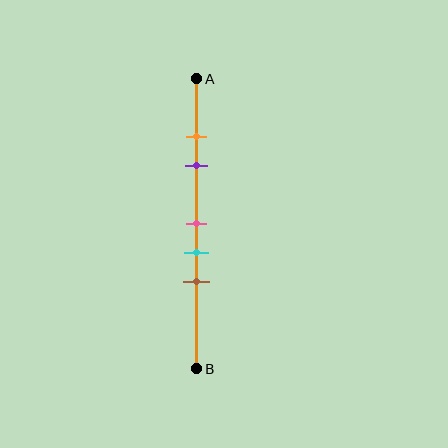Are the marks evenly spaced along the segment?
No, the marks are not evenly spaced.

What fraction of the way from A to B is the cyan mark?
The cyan mark is approximately 60% (0.6) of the way from A to B.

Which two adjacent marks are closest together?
The orange and purple marks are the closest adjacent pair.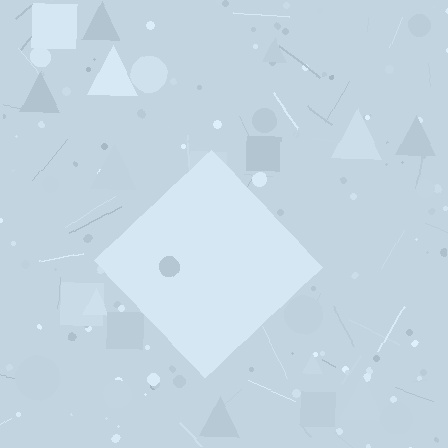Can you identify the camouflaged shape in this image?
The camouflaged shape is a diamond.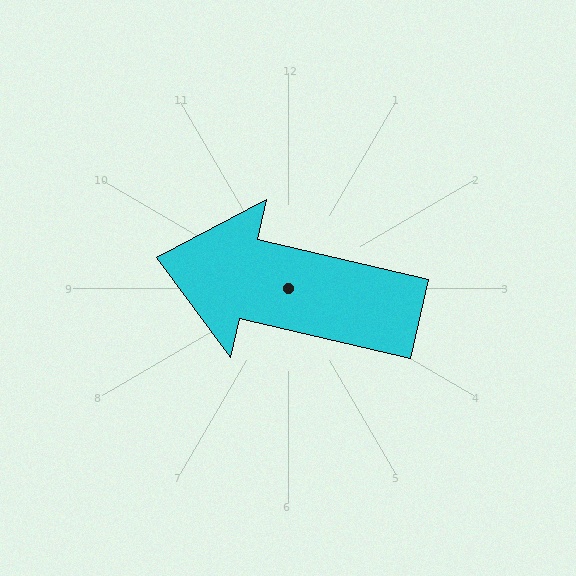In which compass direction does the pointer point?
West.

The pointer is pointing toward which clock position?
Roughly 9 o'clock.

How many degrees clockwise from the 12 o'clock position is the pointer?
Approximately 283 degrees.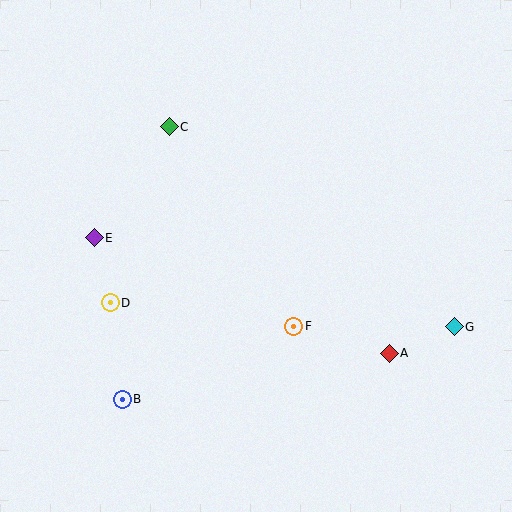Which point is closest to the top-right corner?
Point G is closest to the top-right corner.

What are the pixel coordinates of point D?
Point D is at (110, 303).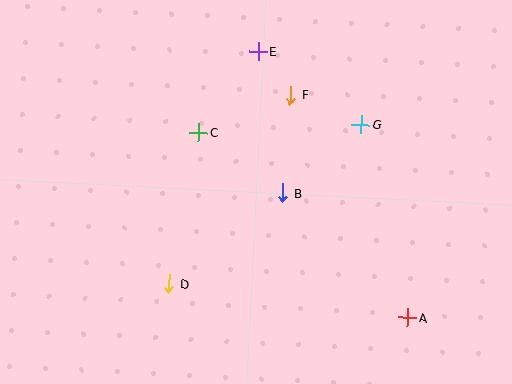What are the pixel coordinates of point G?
Point G is at (361, 124).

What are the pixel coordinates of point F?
Point F is at (291, 95).